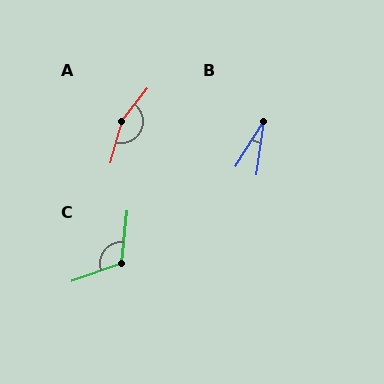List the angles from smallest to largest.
B (24°), C (115°), A (159°).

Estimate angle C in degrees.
Approximately 115 degrees.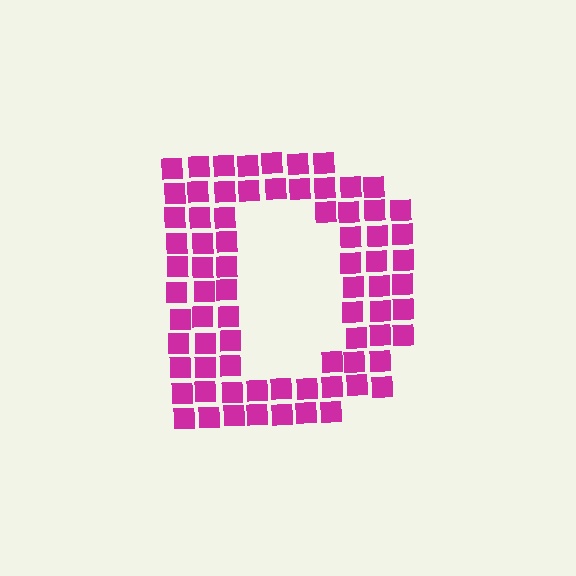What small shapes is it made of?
It is made of small squares.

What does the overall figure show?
The overall figure shows the letter D.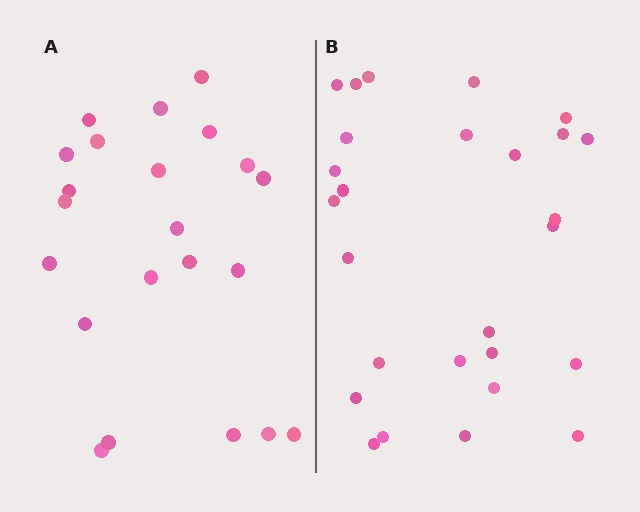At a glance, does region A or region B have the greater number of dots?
Region B (the right region) has more dots.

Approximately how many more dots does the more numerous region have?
Region B has about 5 more dots than region A.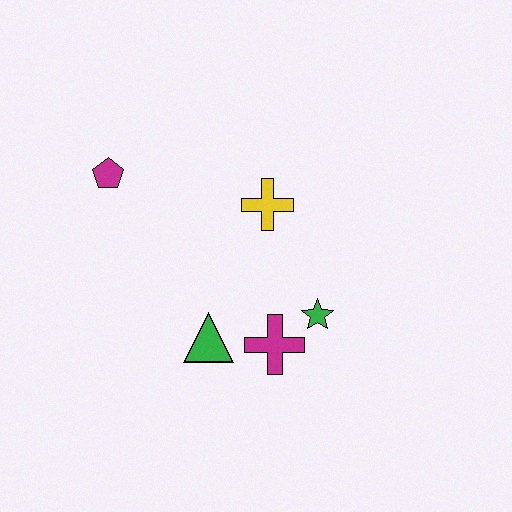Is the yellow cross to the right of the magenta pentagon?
Yes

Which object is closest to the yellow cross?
The green star is closest to the yellow cross.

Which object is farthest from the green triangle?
The magenta pentagon is farthest from the green triangle.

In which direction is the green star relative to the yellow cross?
The green star is below the yellow cross.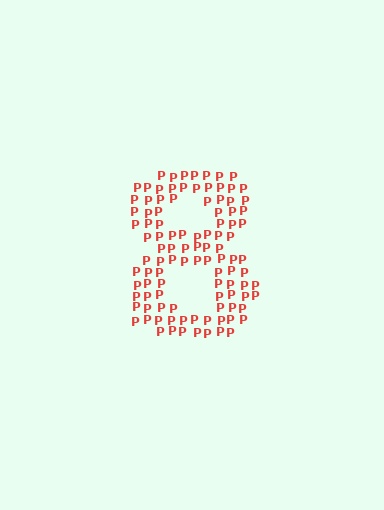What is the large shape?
The large shape is the digit 8.